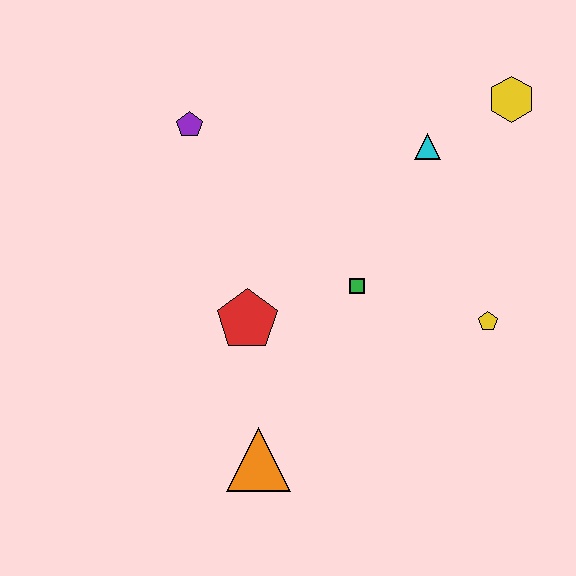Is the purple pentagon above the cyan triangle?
Yes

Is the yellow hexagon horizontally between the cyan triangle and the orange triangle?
No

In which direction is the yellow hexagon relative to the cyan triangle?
The yellow hexagon is to the right of the cyan triangle.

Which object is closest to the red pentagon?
The green square is closest to the red pentagon.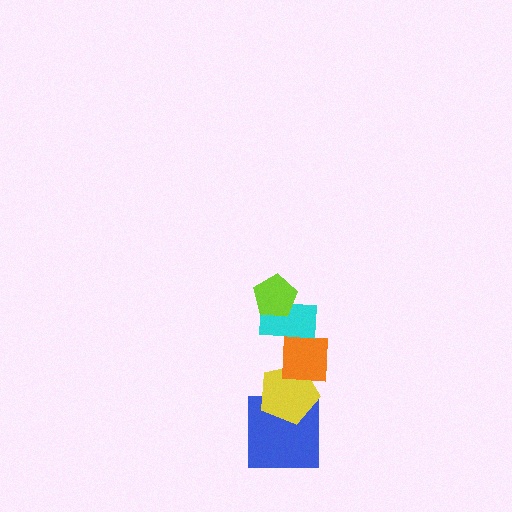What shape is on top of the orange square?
The cyan rectangle is on top of the orange square.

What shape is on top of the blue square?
The yellow pentagon is on top of the blue square.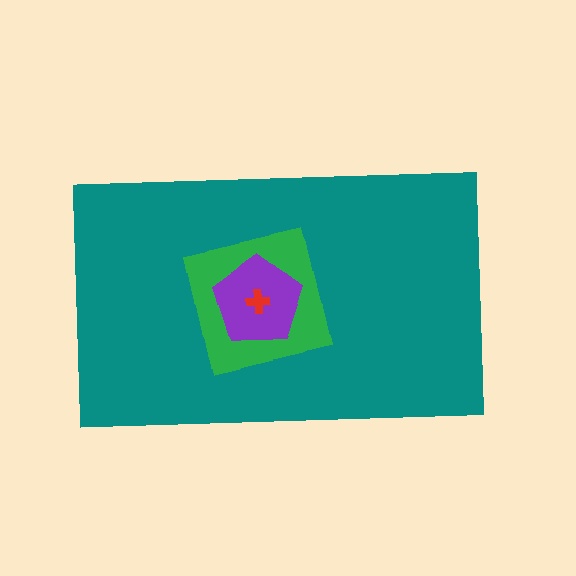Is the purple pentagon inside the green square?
Yes.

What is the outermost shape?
The teal rectangle.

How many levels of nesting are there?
4.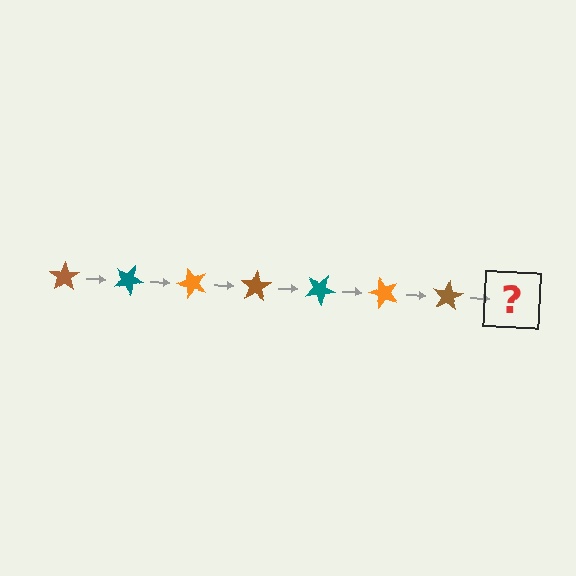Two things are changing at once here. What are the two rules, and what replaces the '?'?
The two rules are that it rotates 25 degrees each step and the color cycles through brown, teal, and orange. The '?' should be a teal star, rotated 175 degrees from the start.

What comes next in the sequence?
The next element should be a teal star, rotated 175 degrees from the start.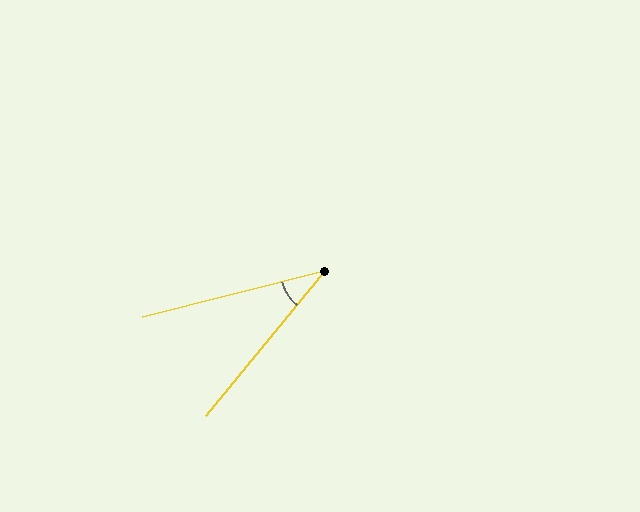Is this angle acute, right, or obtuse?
It is acute.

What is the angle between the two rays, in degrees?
Approximately 36 degrees.